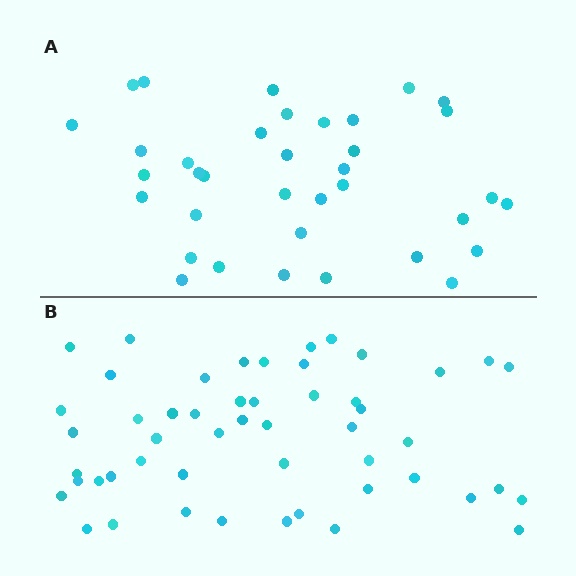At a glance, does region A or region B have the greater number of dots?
Region B (the bottom region) has more dots.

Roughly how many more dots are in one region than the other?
Region B has approximately 15 more dots than region A.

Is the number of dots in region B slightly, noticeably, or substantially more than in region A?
Region B has noticeably more, but not dramatically so. The ratio is roughly 1.4 to 1.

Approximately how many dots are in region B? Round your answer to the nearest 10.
About 50 dots. (The exact count is 51, which rounds to 50.)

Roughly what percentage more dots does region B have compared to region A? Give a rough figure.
About 40% more.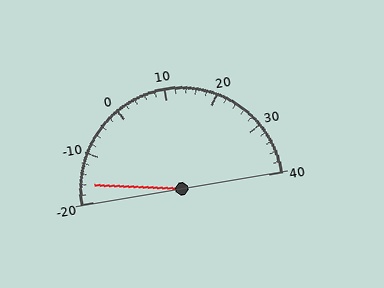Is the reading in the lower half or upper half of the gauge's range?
The reading is in the lower half of the range (-20 to 40).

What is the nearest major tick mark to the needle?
The nearest major tick mark is -20.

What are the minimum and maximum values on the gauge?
The gauge ranges from -20 to 40.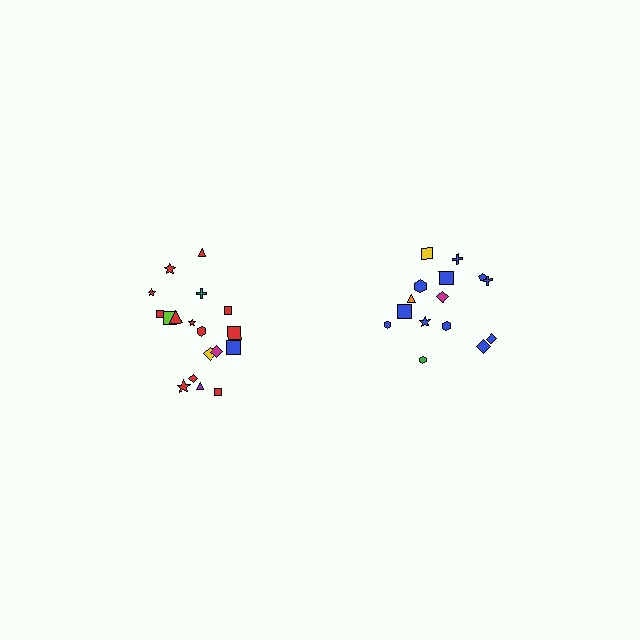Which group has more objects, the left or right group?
The left group.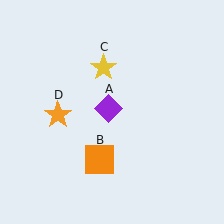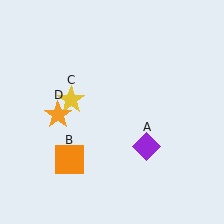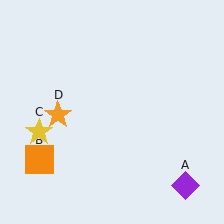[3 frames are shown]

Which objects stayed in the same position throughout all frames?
Orange star (object D) remained stationary.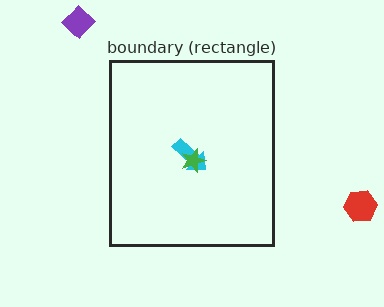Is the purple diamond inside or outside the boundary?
Outside.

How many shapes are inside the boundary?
2 inside, 2 outside.